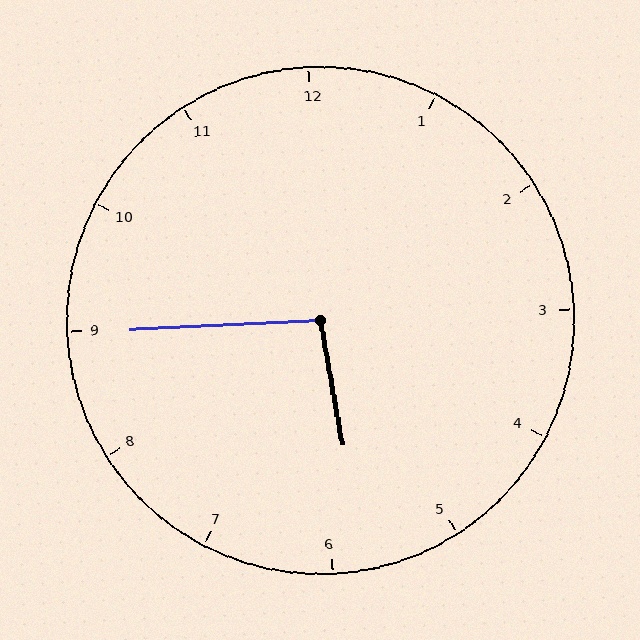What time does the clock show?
5:45.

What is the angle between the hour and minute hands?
Approximately 98 degrees.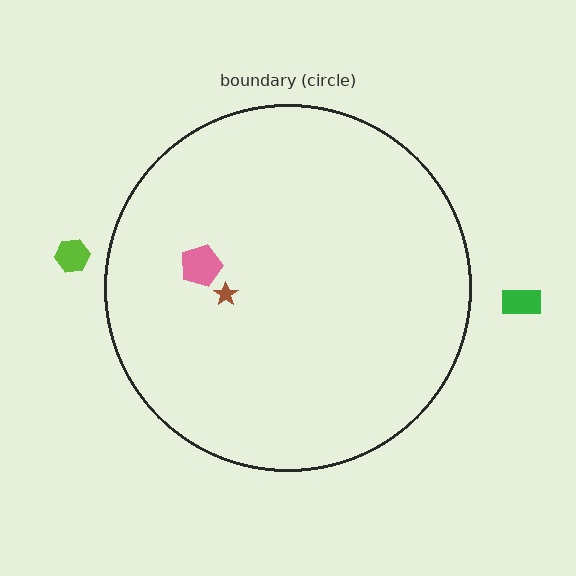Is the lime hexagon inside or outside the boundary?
Outside.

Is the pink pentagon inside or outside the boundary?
Inside.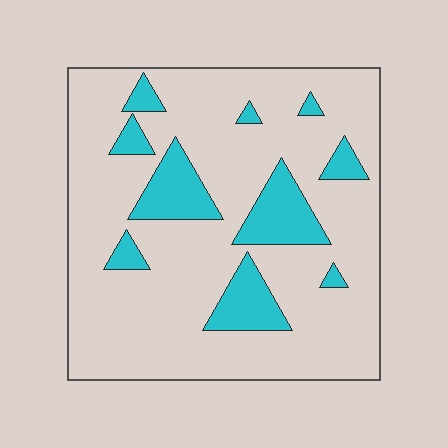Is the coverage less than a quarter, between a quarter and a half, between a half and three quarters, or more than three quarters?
Less than a quarter.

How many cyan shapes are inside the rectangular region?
10.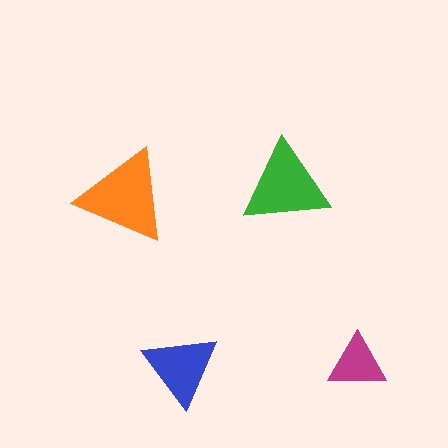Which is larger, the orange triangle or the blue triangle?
The orange one.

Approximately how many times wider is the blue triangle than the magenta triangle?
About 1.5 times wider.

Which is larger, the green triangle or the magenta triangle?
The green one.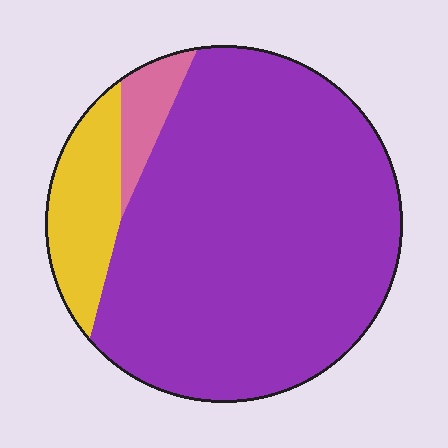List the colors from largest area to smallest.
From largest to smallest: purple, yellow, pink.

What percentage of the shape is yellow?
Yellow takes up about one eighth (1/8) of the shape.